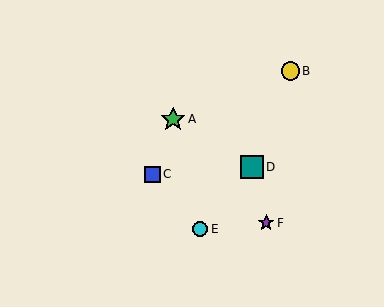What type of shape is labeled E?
Shape E is a cyan circle.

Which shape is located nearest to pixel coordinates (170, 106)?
The green star (labeled A) at (173, 119) is nearest to that location.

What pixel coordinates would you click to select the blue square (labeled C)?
Click at (153, 174) to select the blue square C.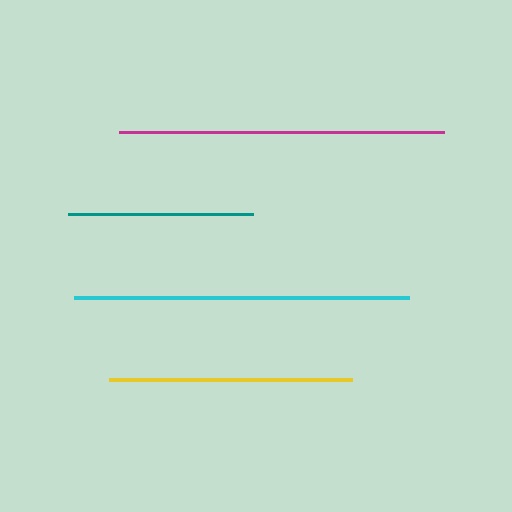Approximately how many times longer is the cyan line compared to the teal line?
The cyan line is approximately 1.8 times the length of the teal line.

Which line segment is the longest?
The cyan line is the longest at approximately 335 pixels.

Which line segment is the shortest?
The teal line is the shortest at approximately 185 pixels.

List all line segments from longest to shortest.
From longest to shortest: cyan, magenta, yellow, teal.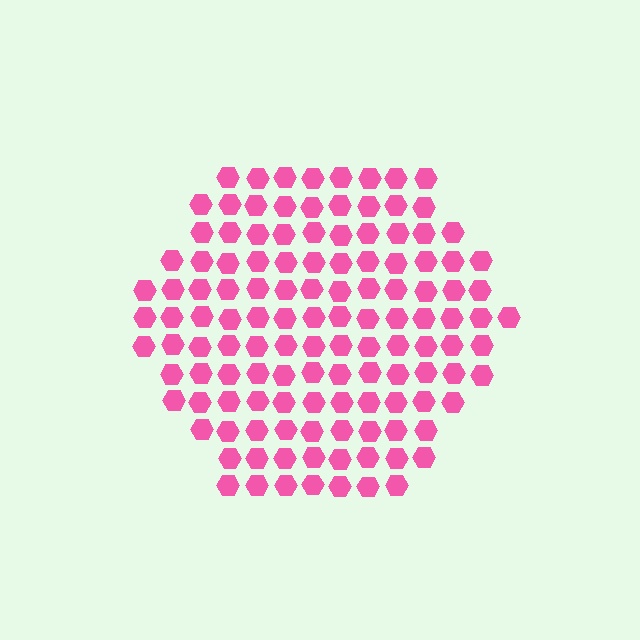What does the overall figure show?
The overall figure shows a hexagon.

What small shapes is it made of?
It is made of small hexagons.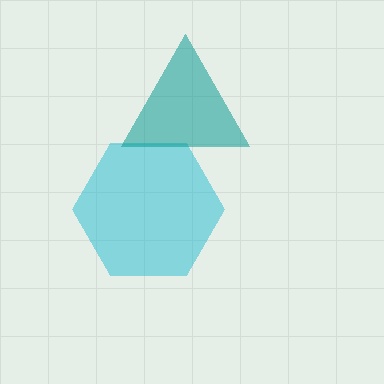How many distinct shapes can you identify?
There are 2 distinct shapes: a cyan hexagon, a teal triangle.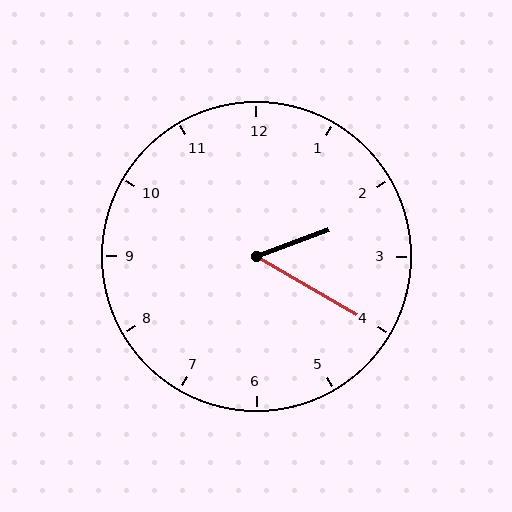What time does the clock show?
2:20.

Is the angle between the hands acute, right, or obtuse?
It is acute.